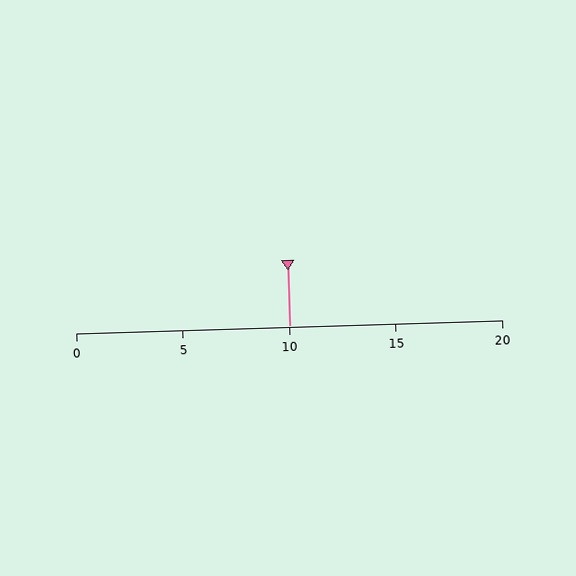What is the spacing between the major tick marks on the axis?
The major ticks are spaced 5 apart.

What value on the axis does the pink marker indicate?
The marker indicates approximately 10.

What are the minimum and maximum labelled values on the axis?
The axis runs from 0 to 20.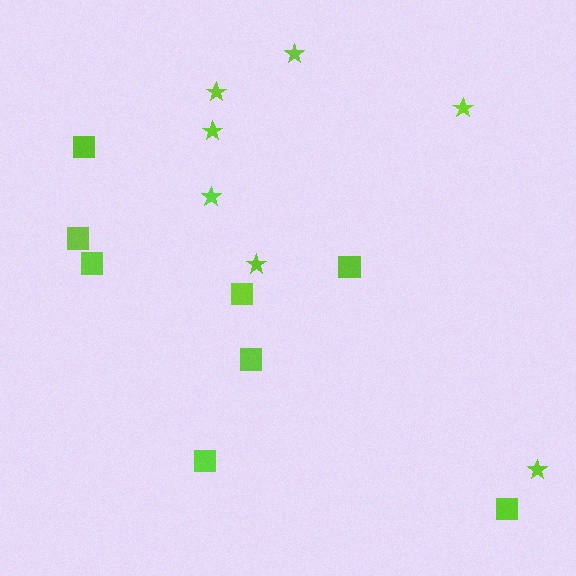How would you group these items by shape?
There are 2 groups: one group of squares (8) and one group of stars (7).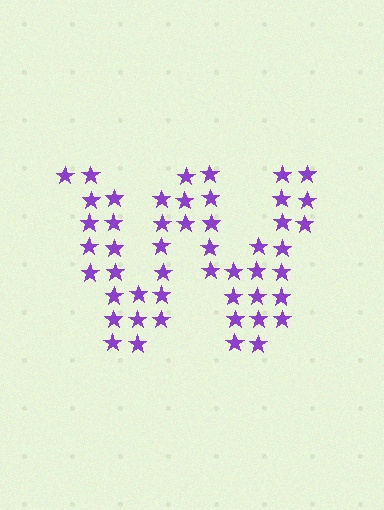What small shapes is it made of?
It is made of small stars.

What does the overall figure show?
The overall figure shows the letter W.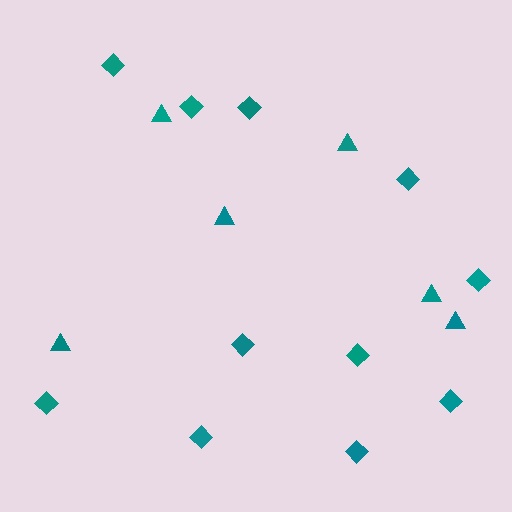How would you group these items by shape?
There are 2 groups: one group of triangles (6) and one group of diamonds (11).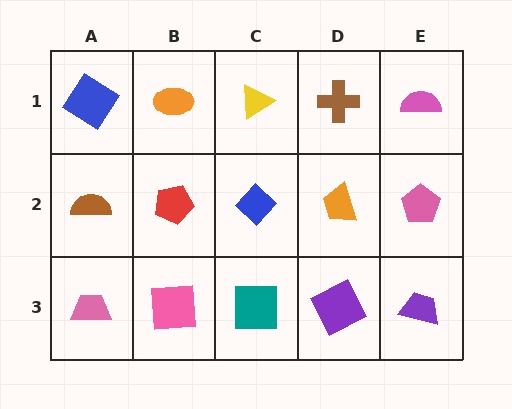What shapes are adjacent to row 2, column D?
A brown cross (row 1, column D), a purple square (row 3, column D), a blue diamond (row 2, column C), a pink pentagon (row 2, column E).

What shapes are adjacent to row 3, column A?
A brown semicircle (row 2, column A), a pink square (row 3, column B).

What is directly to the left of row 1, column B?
A blue diamond.